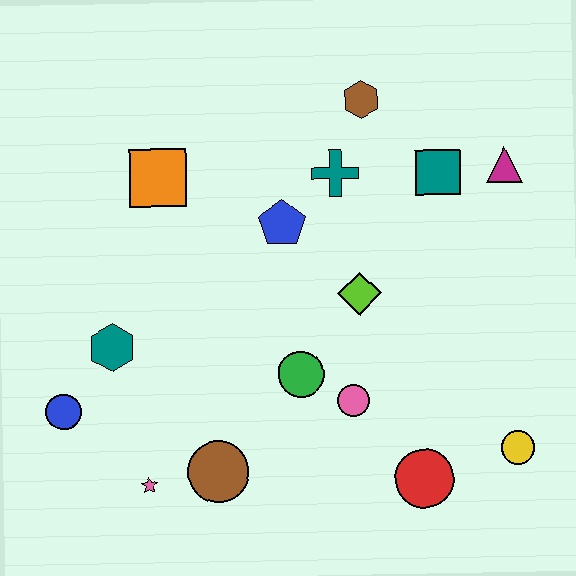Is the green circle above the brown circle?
Yes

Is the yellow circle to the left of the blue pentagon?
No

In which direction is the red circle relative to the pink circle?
The red circle is below the pink circle.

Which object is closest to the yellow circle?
The red circle is closest to the yellow circle.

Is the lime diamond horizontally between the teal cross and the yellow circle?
Yes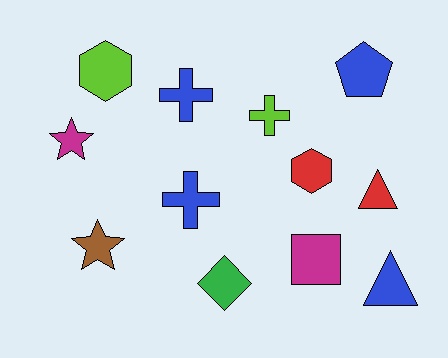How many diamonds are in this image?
There is 1 diamond.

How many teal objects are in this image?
There are no teal objects.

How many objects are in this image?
There are 12 objects.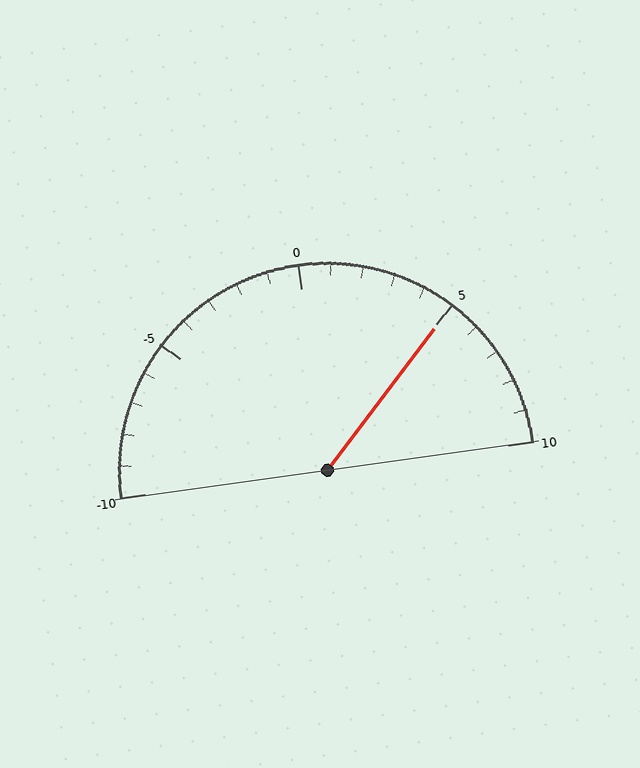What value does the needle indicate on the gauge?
The needle indicates approximately 5.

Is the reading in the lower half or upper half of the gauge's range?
The reading is in the upper half of the range (-10 to 10).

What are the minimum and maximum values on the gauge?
The gauge ranges from -10 to 10.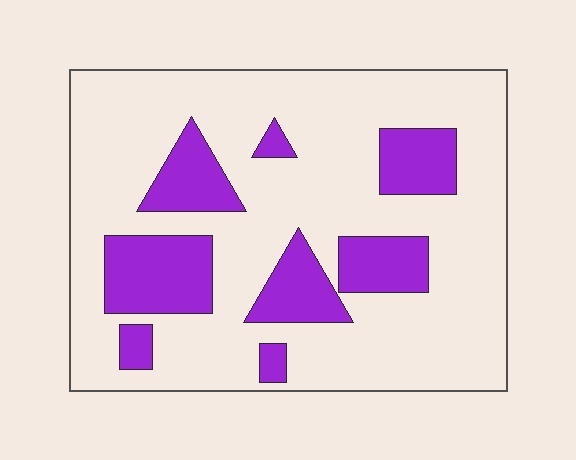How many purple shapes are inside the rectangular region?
8.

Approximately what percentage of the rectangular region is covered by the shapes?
Approximately 25%.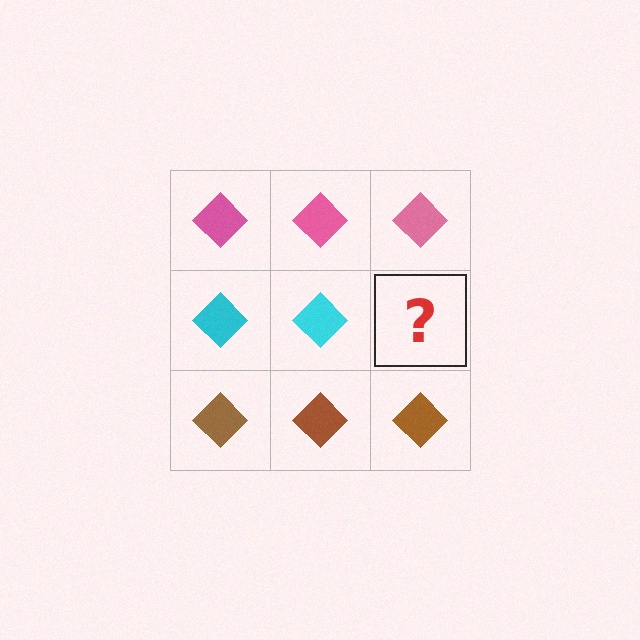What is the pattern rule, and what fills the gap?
The rule is that each row has a consistent color. The gap should be filled with a cyan diamond.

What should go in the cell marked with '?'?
The missing cell should contain a cyan diamond.